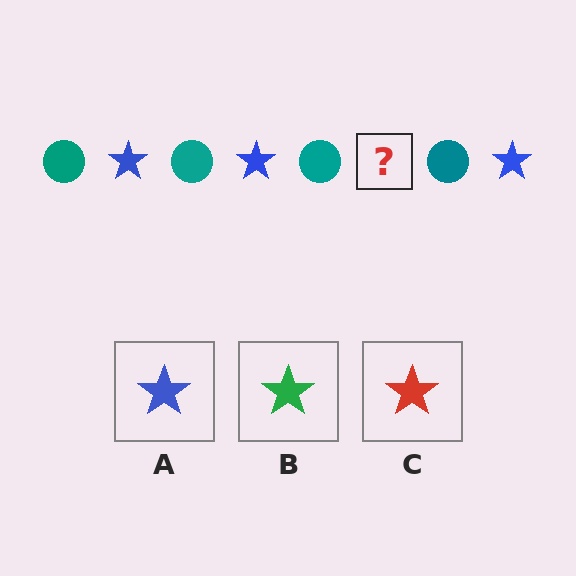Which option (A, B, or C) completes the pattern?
A.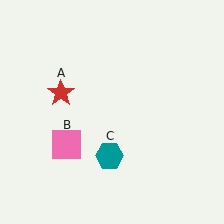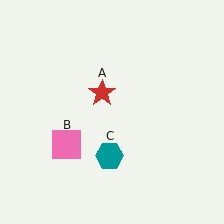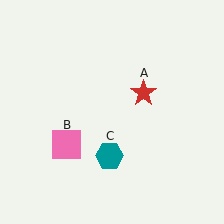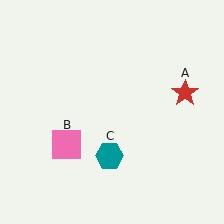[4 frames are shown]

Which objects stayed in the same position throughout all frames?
Pink square (object B) and teal hexagon (object C) remained stationary.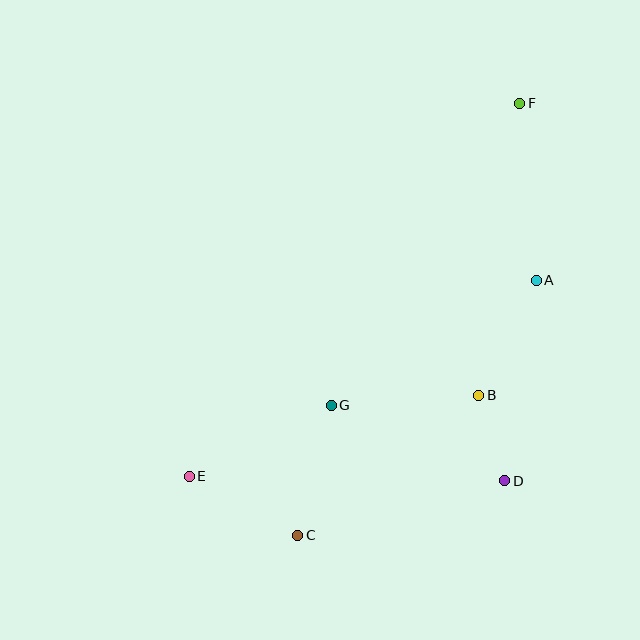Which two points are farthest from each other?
Points E and F are farthest from each other.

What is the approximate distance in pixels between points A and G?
The distance between A and G is approximately 240 pixels.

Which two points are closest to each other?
Points B and D are closest to each other.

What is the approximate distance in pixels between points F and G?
The distance between F and G is approximately 356 pixels.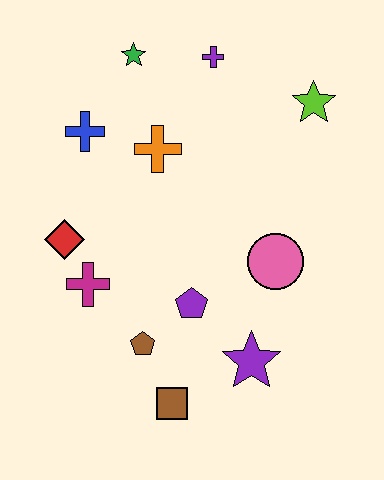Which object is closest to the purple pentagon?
The brown pentagon is closest to the purple pentagon.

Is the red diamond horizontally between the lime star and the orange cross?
No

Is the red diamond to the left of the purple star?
Yes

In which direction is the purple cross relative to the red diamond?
The purple cross is above the red diamond.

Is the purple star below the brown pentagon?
Yes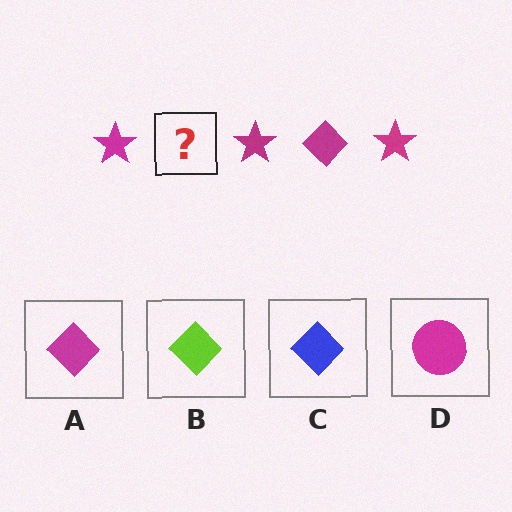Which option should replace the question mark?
Option A.